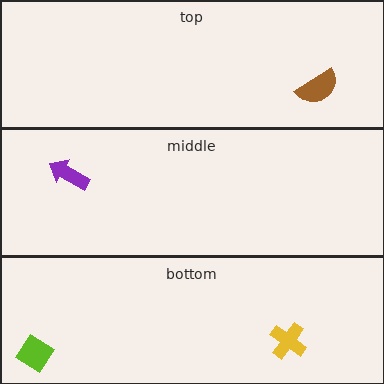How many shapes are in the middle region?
1.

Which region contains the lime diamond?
The bottom region.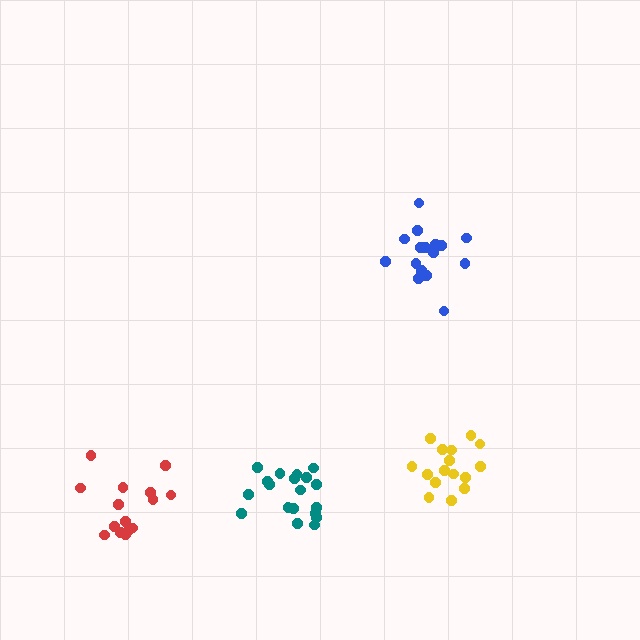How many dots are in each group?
Group 1: 16 dots, Group 2: 15 dots, Group 3: 19 dots, Group 4: 16 dots (66 total).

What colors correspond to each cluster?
The clusters are colored: blue, red, teal, yellow.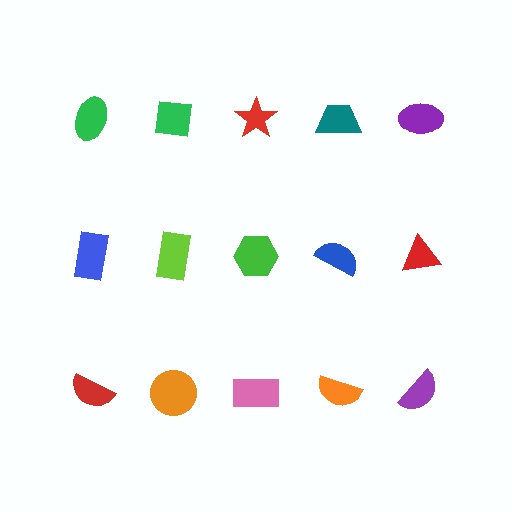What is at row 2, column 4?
A blue semicircle.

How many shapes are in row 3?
5 shapes.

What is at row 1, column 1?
A green ellipse.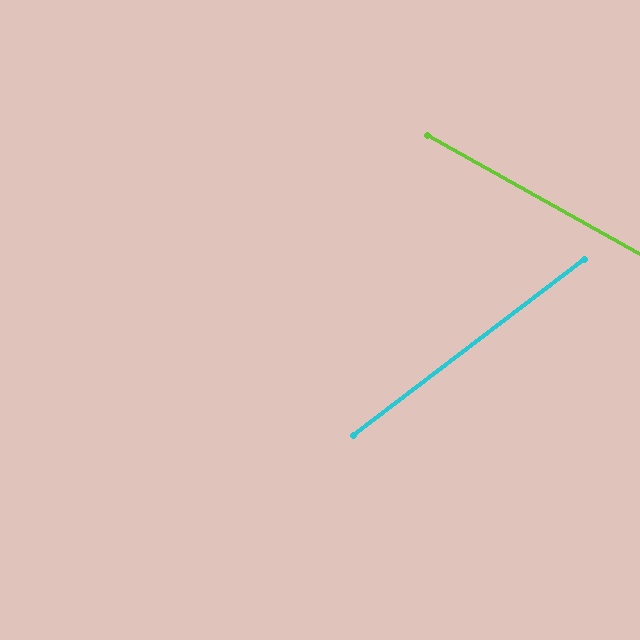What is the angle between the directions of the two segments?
Approximately 67 degrees.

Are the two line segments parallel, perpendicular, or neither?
Neither parallel nor perpendicular — they differ by about 67°.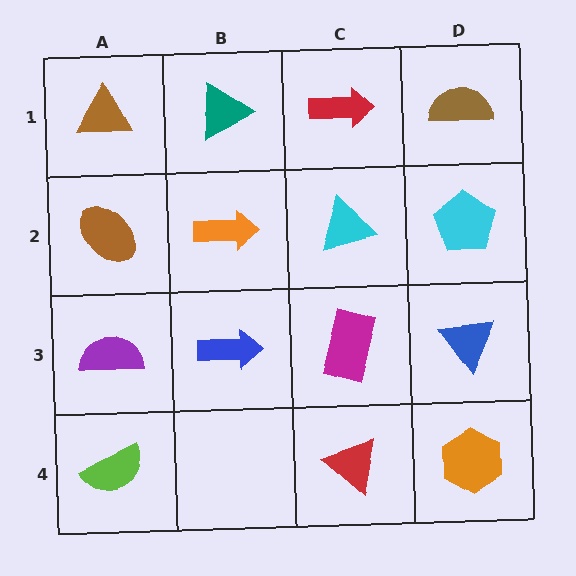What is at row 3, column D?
A blue triangle.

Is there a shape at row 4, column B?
No, that cell is empty.